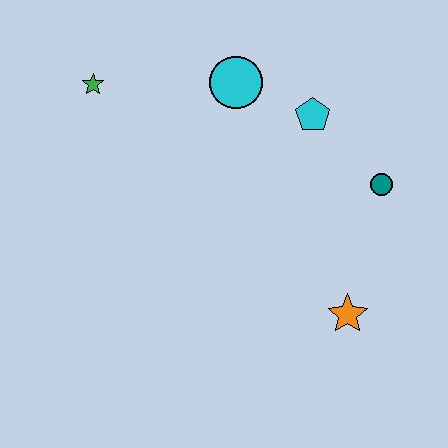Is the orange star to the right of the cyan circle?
Yes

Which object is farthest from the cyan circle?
The orange star is farthest from the cyan circle.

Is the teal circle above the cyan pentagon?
No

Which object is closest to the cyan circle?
The cyan pentagon is closest to the cyan circle.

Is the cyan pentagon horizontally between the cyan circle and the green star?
No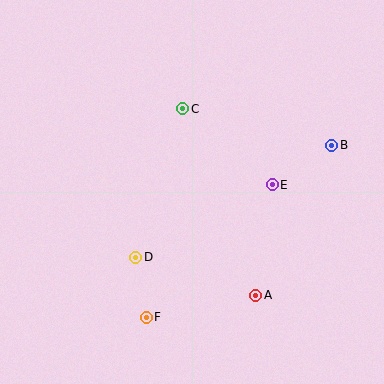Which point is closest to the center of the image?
Point E at (272, 185) is closest to the center.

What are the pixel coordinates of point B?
Point B is at (332, 145).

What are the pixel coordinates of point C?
Point C is at (183, 109).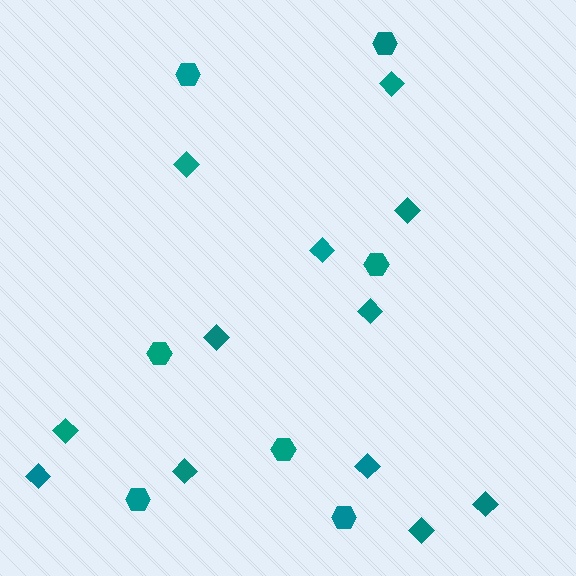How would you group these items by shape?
There are 2 groups: one group of hexagons (7) and one group of diamonds (12).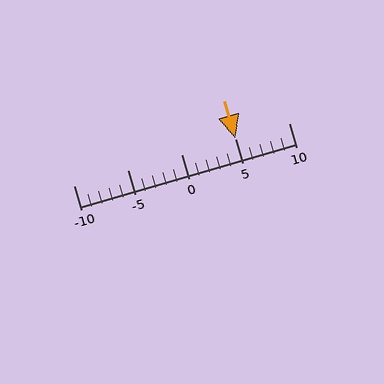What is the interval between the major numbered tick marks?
The major tick marks are spaced 5 units apart.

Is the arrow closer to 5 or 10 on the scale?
The arrow is closer to 5.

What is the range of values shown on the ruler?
The ruler shows values from -10 to 10.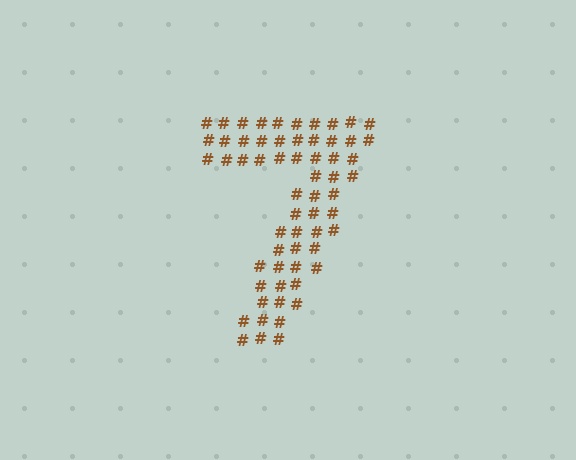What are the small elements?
The small elements are hash symbols.